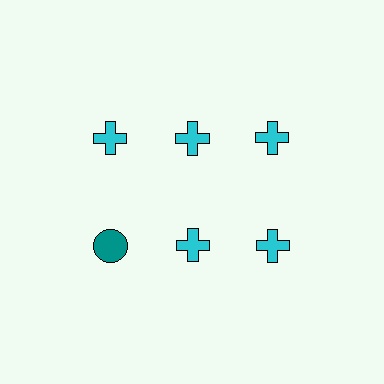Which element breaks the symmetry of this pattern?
The teal circle in the second row, leftmost column breaks the symmetry. All other shapes are cyan crosses.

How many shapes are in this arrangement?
There are 6 shapes arranged in a grid pattern.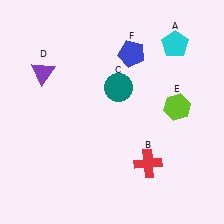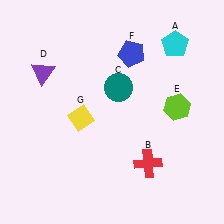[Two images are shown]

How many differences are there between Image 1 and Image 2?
There is 1 difference between the two images.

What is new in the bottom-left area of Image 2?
A yellow diamond (G) was added in the bottom-left area of Image 2.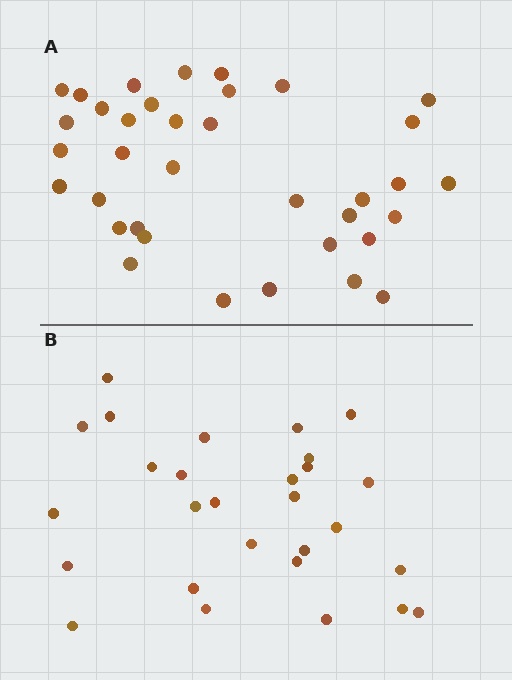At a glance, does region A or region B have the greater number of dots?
Region A (the top region) has more dots.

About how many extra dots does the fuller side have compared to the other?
Region A has roughly 8 or so more dots than region B.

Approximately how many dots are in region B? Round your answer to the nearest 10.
About 30 dots. (The exact count is 28, which rounds to 30.)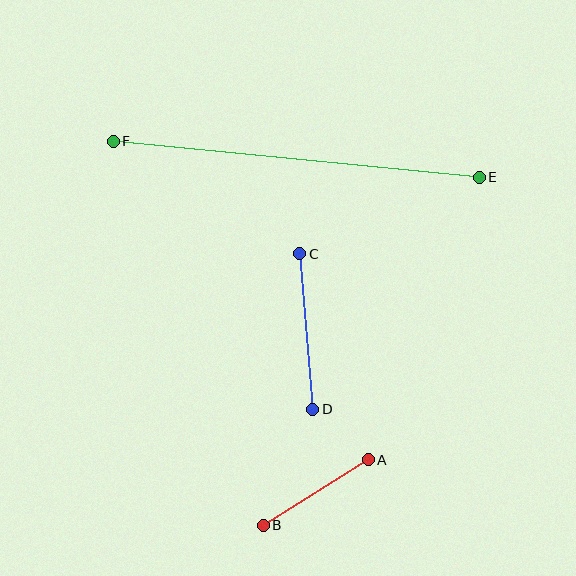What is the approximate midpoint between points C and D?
The midpoint is at approximately (306, 332) pixels.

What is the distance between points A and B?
The distance is approximately 123 pixels.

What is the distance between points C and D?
The distance is approximately 156 pixels.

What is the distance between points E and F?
The distance is approximately 368 pixels.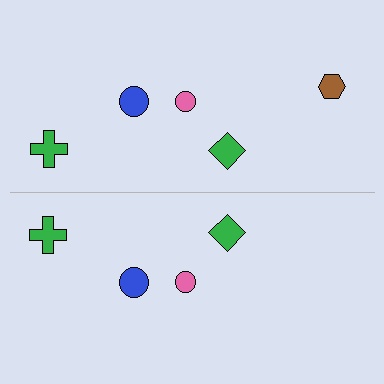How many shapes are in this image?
There are 9 shapes in this image.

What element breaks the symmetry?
A brown hexagon is missing from the bottom side.